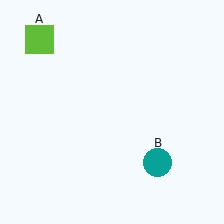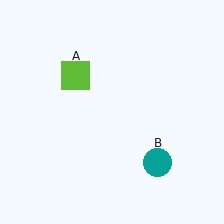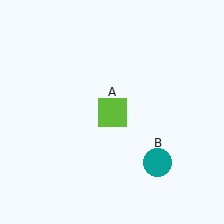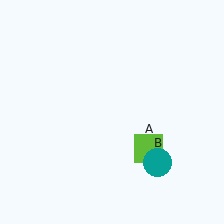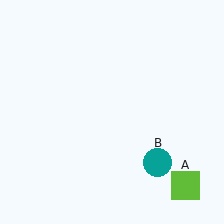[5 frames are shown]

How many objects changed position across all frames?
1 object changed position: lime square (object A).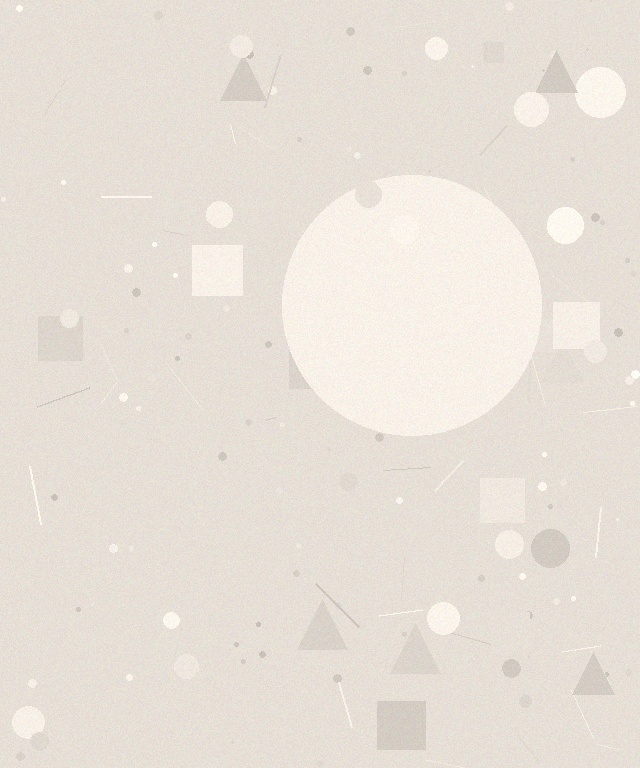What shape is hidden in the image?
A circle is hidden in the image.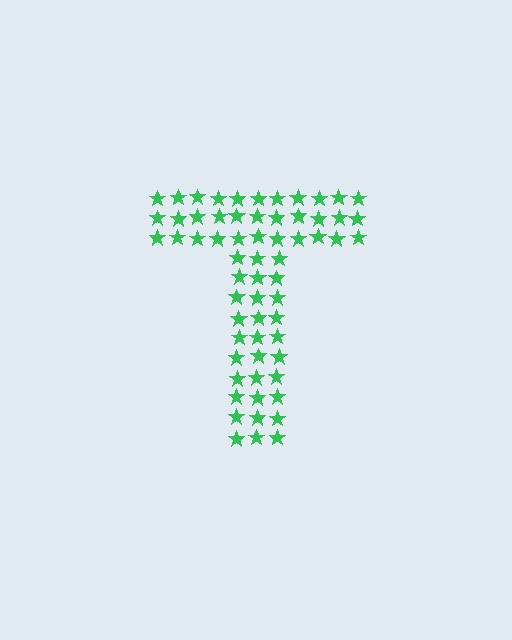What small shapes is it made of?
It is made of small stars.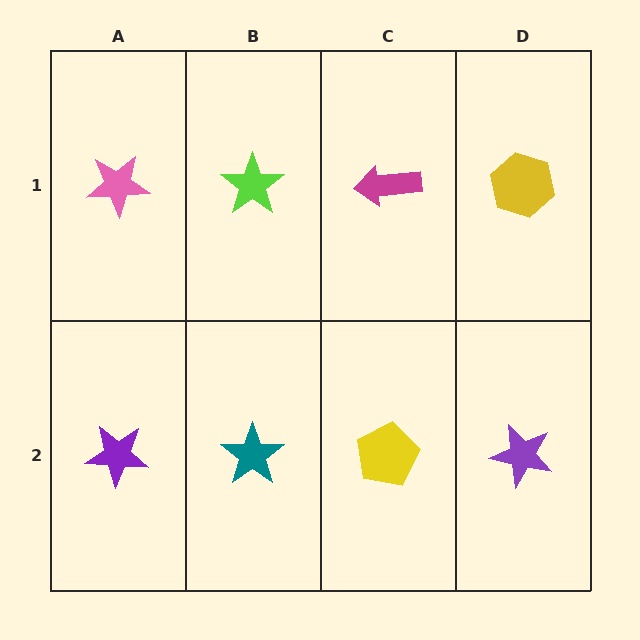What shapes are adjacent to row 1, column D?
A purple star (row 2, column D), a magenta arrow (row 1, column C).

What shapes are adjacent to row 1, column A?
A purple star (row 2, column A), a lime star (row 1, column B).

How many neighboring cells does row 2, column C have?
3.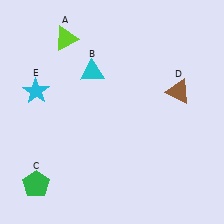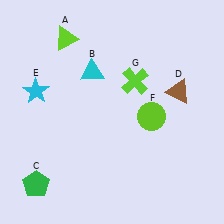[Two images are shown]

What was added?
A lime circle (F), a lime cross (G) were added in Image 2.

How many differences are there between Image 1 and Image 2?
There are 2 differences between the two images.